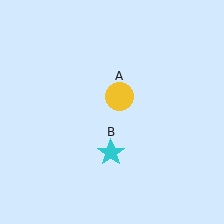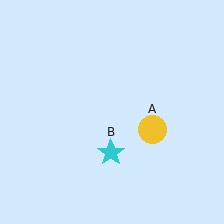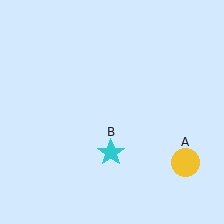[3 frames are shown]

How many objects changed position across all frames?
1 object changed position: yellow circle (object A).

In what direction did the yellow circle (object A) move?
The yellow circle (object A) moved down and to the right.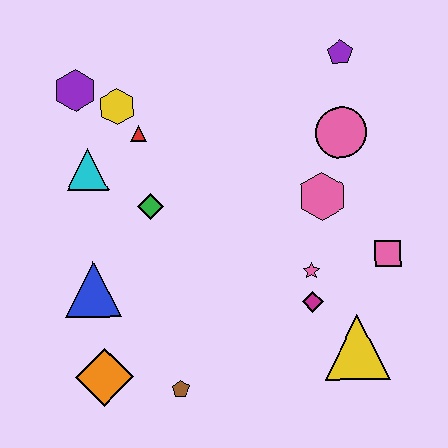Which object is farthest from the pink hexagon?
The orange diamond is farthest from the pink hexagon.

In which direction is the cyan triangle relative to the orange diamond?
The cyan triangle is above the orange diamond.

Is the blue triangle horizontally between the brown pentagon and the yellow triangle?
No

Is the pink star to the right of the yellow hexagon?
Yes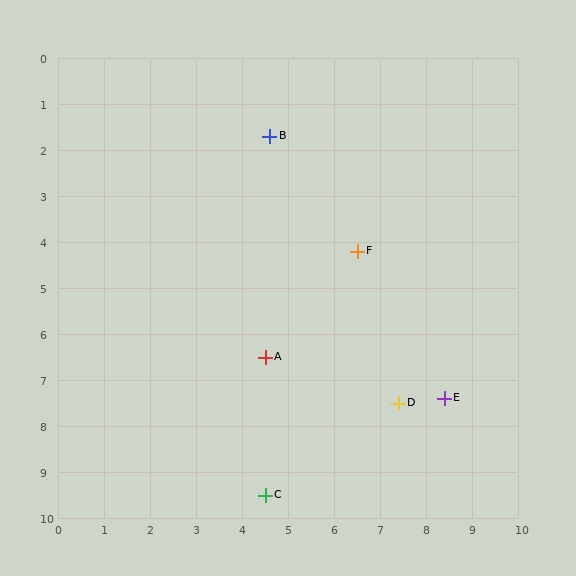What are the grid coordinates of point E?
Point E is at approximately (8.4, 7.4).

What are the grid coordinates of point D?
Point D is at approximately (7.4, 7.5).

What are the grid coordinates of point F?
Point F is at approximately (6.5, 4.2).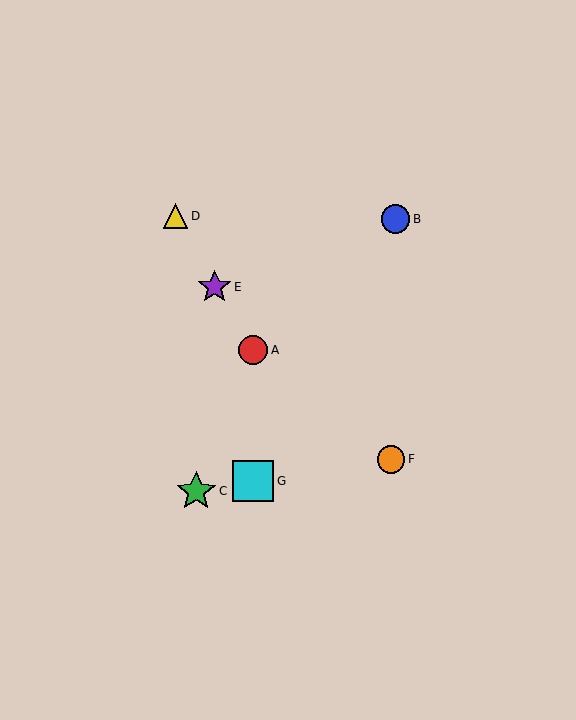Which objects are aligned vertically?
Objects A, G are aligned vertically.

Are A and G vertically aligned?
Yes, both are at x≈253.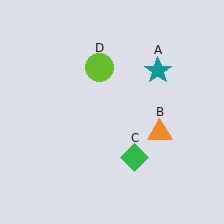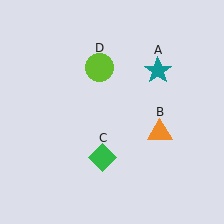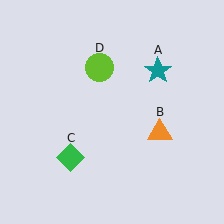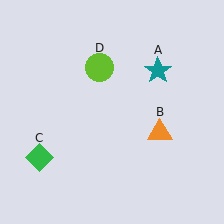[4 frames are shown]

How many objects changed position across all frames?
1 object changed position: green diamond (object C).